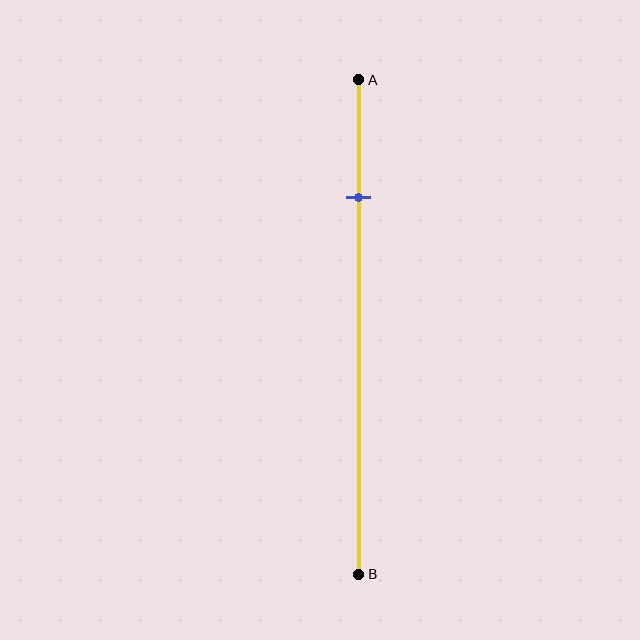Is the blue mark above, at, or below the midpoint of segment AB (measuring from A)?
The blue mark is above the midpoint of segment AB.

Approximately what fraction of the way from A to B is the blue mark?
The blue mark is approximately 25% of the way from A to B.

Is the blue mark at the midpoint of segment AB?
No, the mark is at about 25% from A, not at the 50% midpoint.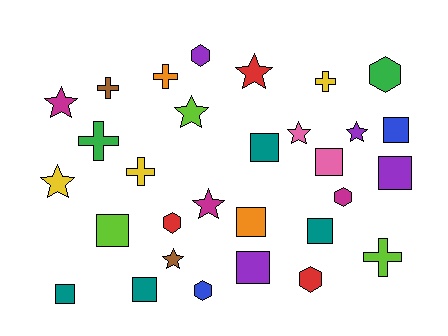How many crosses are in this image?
There are 6 crosses.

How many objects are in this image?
There are 30 objects.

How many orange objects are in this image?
There are 2 orange objects.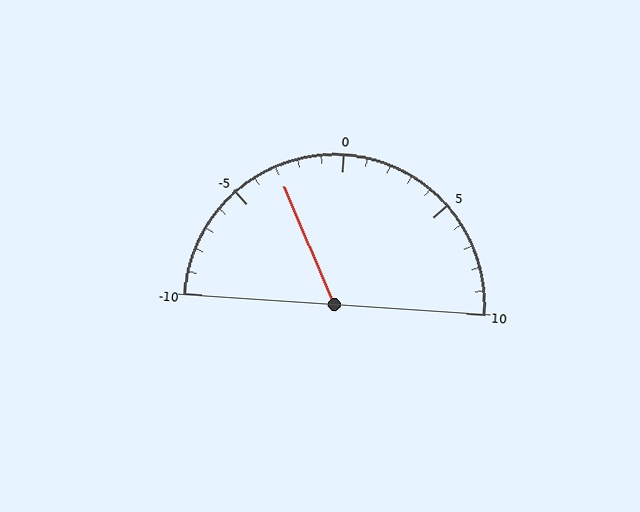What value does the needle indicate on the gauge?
The needle indicates approximately -3.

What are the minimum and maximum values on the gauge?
The gauge ranges from -10 to 10.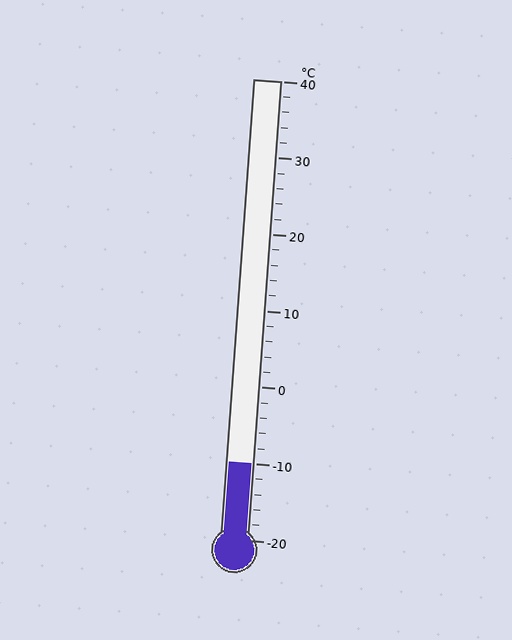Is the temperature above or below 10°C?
The temperature is below 10°C.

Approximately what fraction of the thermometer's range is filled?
The thermometer is filled to approximately 15% of its range.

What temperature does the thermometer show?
The thermometer shows approximately -10°C.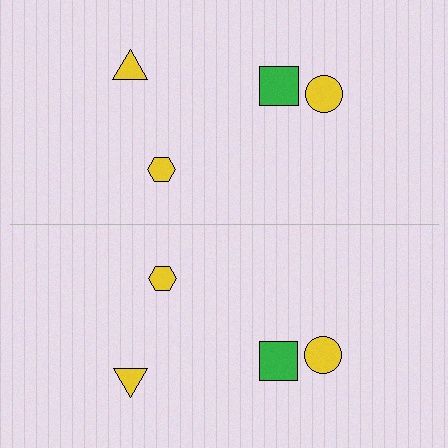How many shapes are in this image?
There are 8 shapes in this image.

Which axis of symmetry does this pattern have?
The pattern has a horizontal axis of symmetry running through the center of the image.